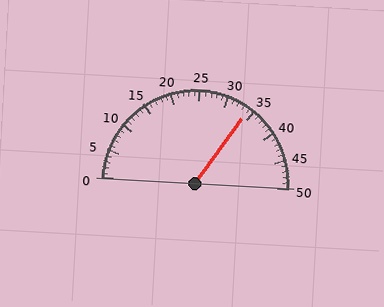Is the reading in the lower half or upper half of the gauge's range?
The reading is in the upper half of the range (0 to 50).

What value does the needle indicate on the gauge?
The needle indicates approximately 34.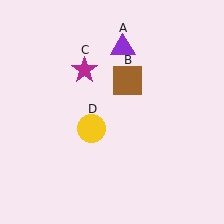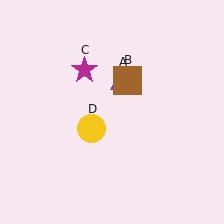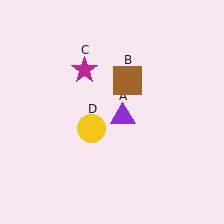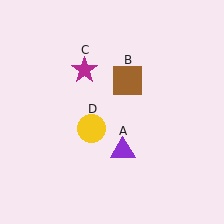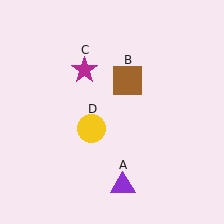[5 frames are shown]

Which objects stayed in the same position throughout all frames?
Brown square (object B) and magenta star (object C) and yellow circle (object D) remained stationary.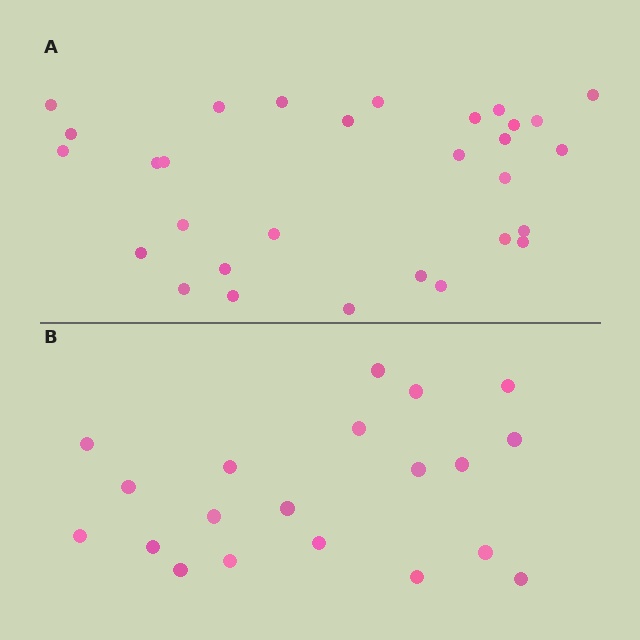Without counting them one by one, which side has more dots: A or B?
Region A (the top region) has more dots.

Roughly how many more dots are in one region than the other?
Region A has roughly 10 or so more dots than region B.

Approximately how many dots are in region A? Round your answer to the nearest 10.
About 30 dots.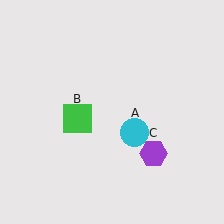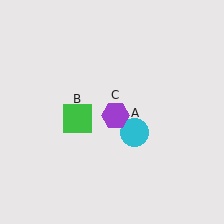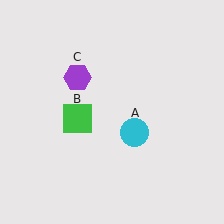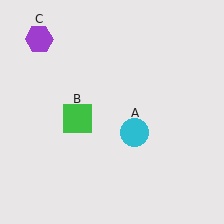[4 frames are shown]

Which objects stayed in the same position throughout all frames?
Cyan circle (object A) and green square (object B) remained stationary.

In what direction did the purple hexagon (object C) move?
The purple hexagon (object C) moved up and to the left.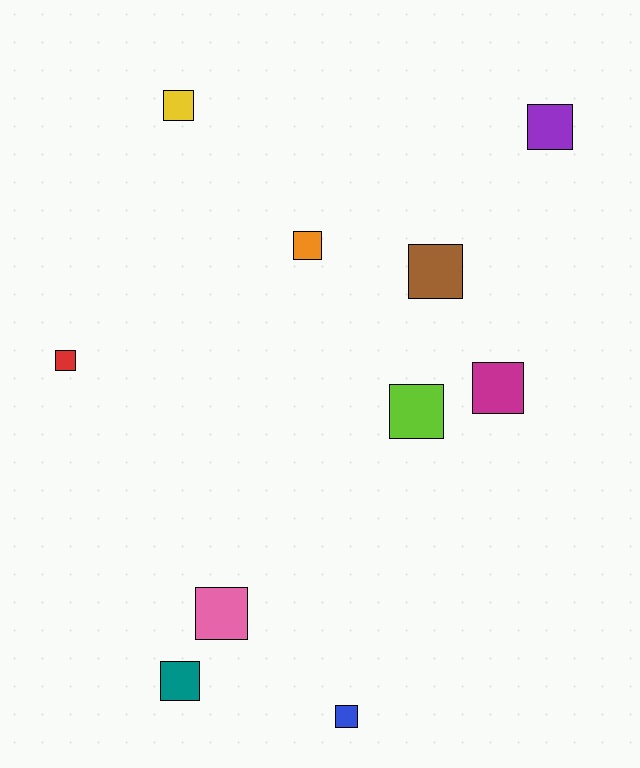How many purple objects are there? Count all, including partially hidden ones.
There is 1 purple object.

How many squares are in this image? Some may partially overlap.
There are 10 squares.